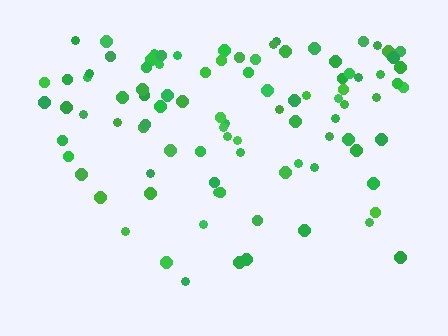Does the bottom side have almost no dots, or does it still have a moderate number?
Still a moderate number, just noticeably fewer than the top.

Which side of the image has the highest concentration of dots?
The top.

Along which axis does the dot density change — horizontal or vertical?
Vertical.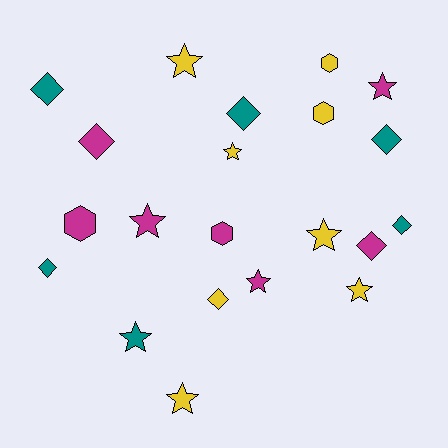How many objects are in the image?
There are 21 objects.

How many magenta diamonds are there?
There are 2 magenta diamonds.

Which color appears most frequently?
Yellow, with 8 objects.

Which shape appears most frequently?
Star, with 9 objects.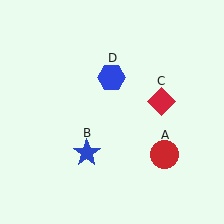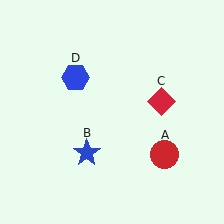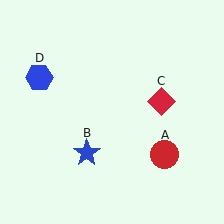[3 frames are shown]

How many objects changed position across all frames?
1 object changed position: blue hexagon (object D).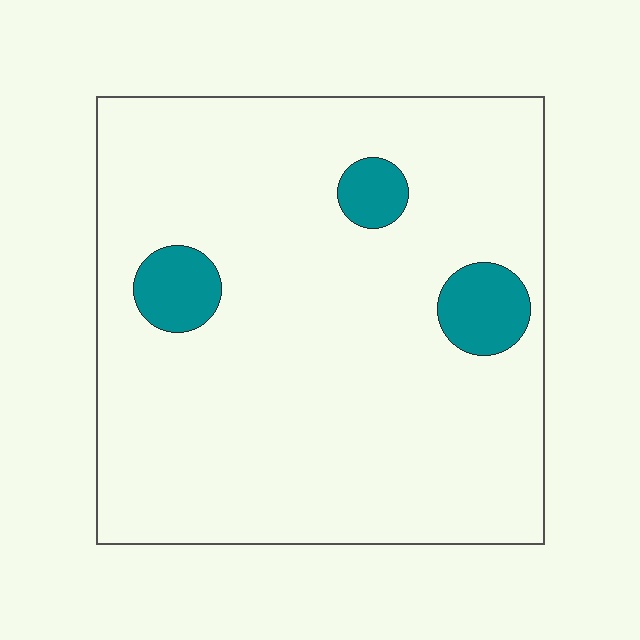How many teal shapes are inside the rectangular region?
3.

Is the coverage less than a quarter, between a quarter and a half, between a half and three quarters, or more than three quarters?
Less than a quarter.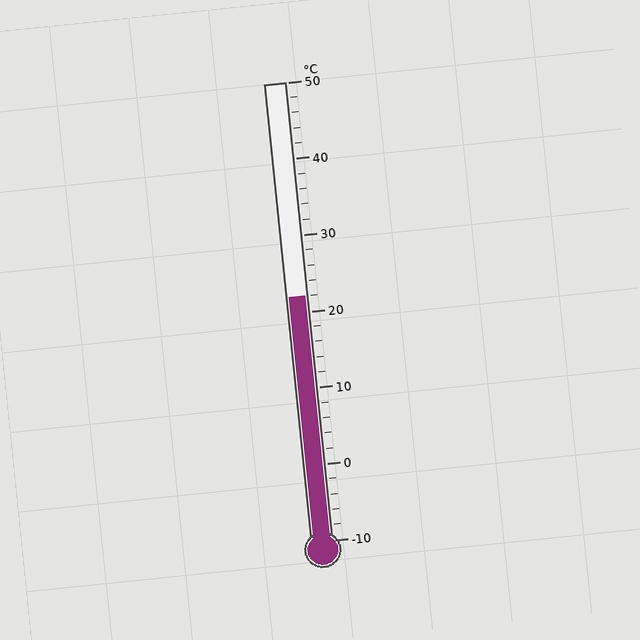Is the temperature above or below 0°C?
The temperature is above 0°C.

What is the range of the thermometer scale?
The thermometer scale ranges from -10°C to 50°C.